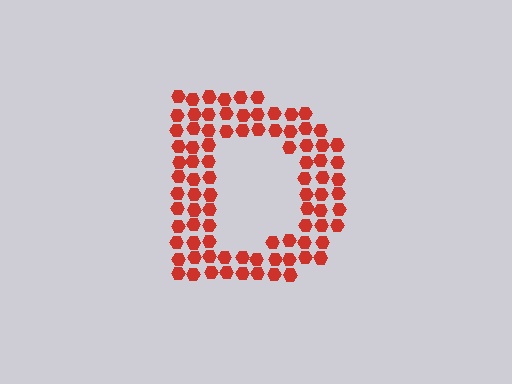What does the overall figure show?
The overall figure shows the letter D.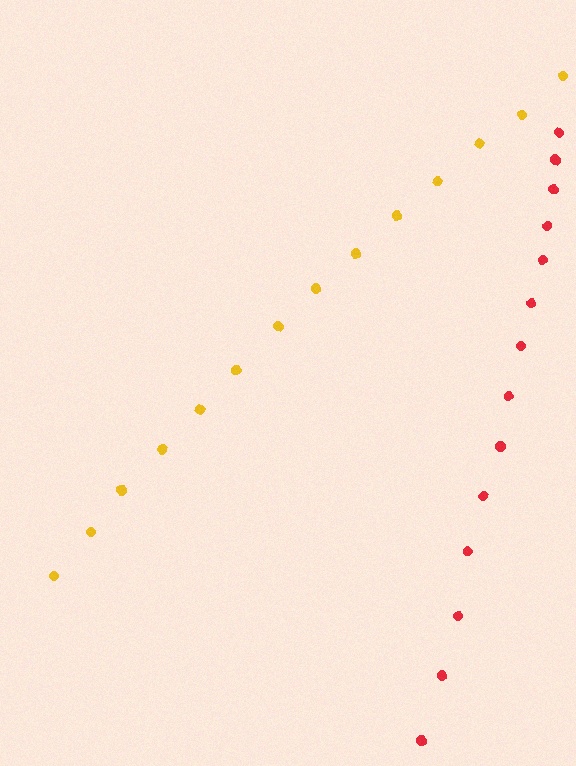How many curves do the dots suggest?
There are 2 distinct paths.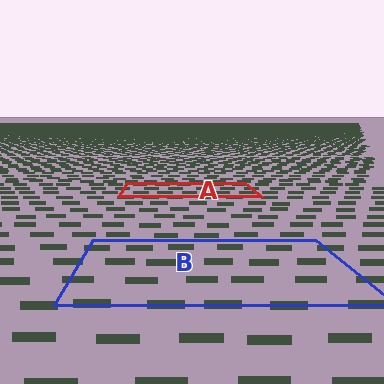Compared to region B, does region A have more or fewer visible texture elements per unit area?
Region A has more texture elements per unit area — they are packed more densely because it is farther away.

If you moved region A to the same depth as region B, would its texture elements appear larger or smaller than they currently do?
They would appear larger. At a closer depth, the same texture elements are projected at a bigger on-screen size.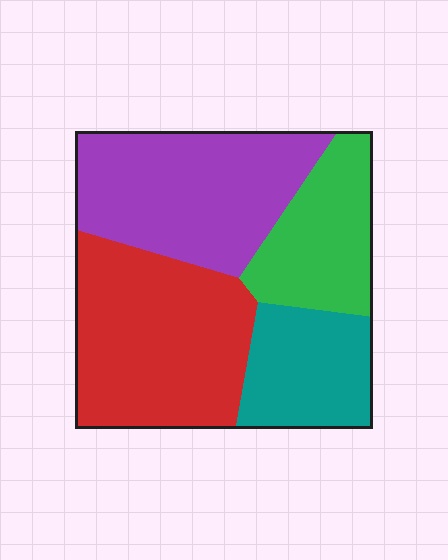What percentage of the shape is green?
Green takes up about one fifth (1/5) of the shape.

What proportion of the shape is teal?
Teal covers about 15% of the shape.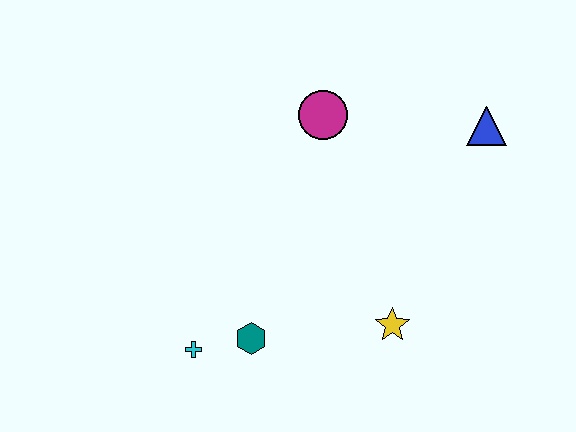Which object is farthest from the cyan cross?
The blue triangle is farthest from the cyan cross.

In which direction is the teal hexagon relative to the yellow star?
The teal hexagon is to the left of the yellow star.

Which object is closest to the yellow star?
The teal hexagon is closest to the yellow star.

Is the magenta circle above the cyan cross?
Yes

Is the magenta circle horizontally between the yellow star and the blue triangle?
No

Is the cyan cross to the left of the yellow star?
Yes